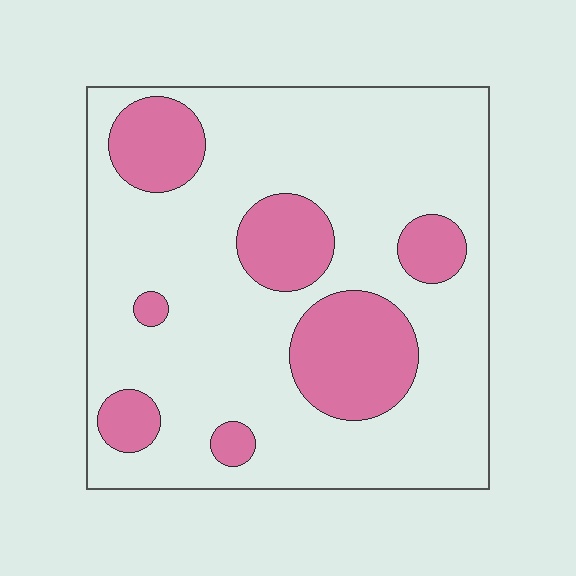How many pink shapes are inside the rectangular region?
7.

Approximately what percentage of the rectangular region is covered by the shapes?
Approximately 25%.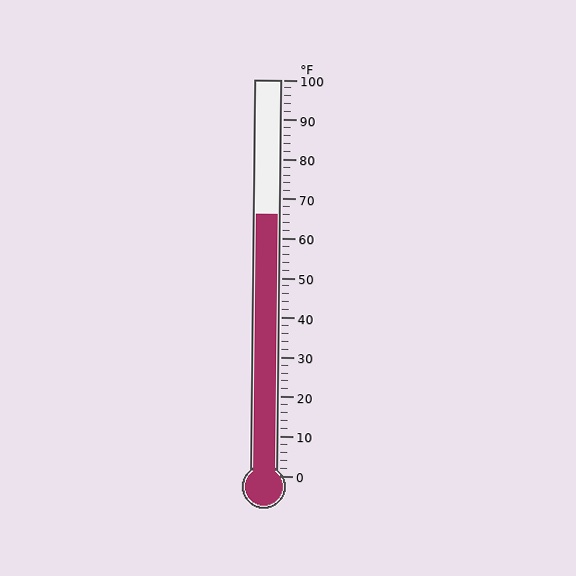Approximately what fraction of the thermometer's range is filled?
The thermometer is filled to approximately 65% of its range.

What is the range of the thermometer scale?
The thermometer scale ranges from 0°F to 100°F.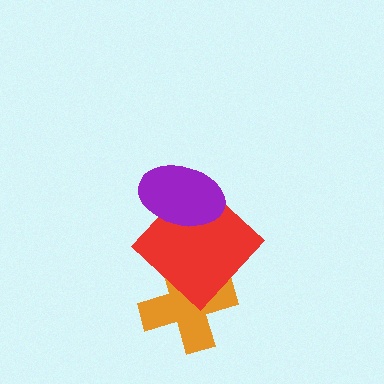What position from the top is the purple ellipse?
The purple ellipse is 1st from the top.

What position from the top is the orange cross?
The orange cross is 3rd from the top.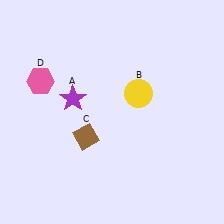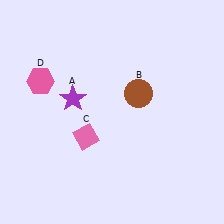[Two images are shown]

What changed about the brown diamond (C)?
In Image 1, C is brown. In Image 2, it changed to pink.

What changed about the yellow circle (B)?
In Image 1, B is yellow. In Image 2, it changed to brown.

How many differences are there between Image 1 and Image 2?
There are 2 differences between the two images.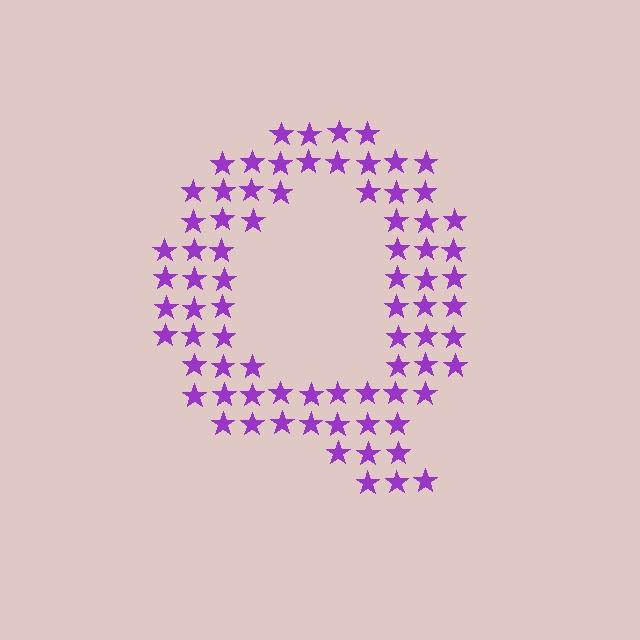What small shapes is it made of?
It is made of small stars.